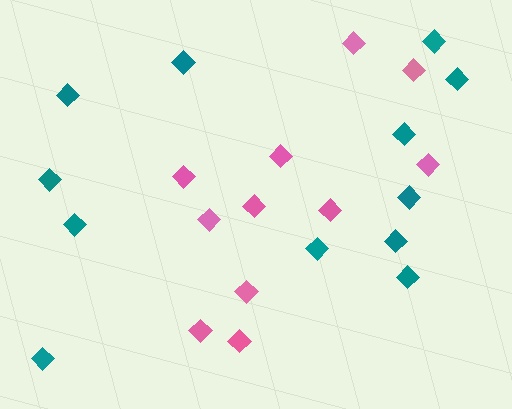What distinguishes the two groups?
There are 2 groups: one group of pink diamonds (11) and one group of teal diamonds (12).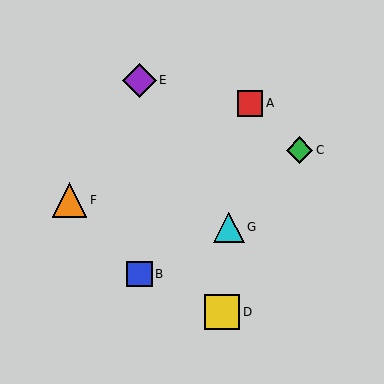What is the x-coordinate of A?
Object A is at x≈250.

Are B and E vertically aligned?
Yes, both are at x≈139.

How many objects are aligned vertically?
2 objects (B, E) are aligned vertically.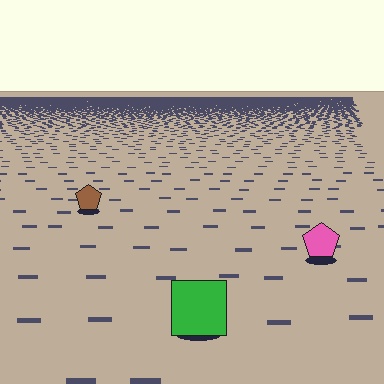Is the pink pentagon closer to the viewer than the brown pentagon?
Yes. The pink pentagon is closer — you can tell from the texture gradient: the ground texture is coarser near it.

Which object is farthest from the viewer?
The brown pentagon is farthest from the viewer. It appears smaller and the ground texture around it is denser.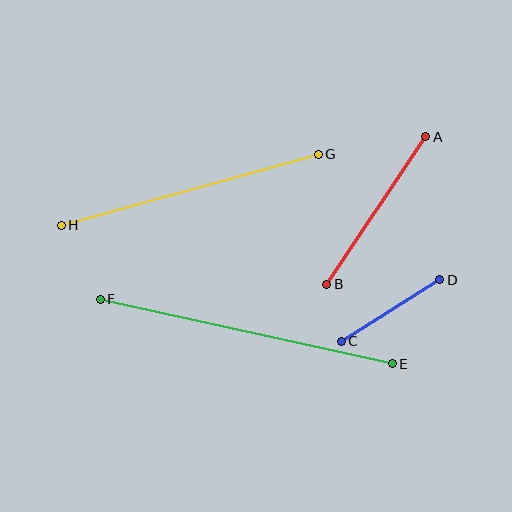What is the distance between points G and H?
The distance is approximately 267 pixels.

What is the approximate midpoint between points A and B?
The midpoint is at approximately (376, 211) pixels.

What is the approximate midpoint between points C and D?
The midpoint is at approximately (391, 311) pixels.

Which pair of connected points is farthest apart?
Points E and F are farthest apart.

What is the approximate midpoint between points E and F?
The midpoint is at approximately (246, 331) pixels.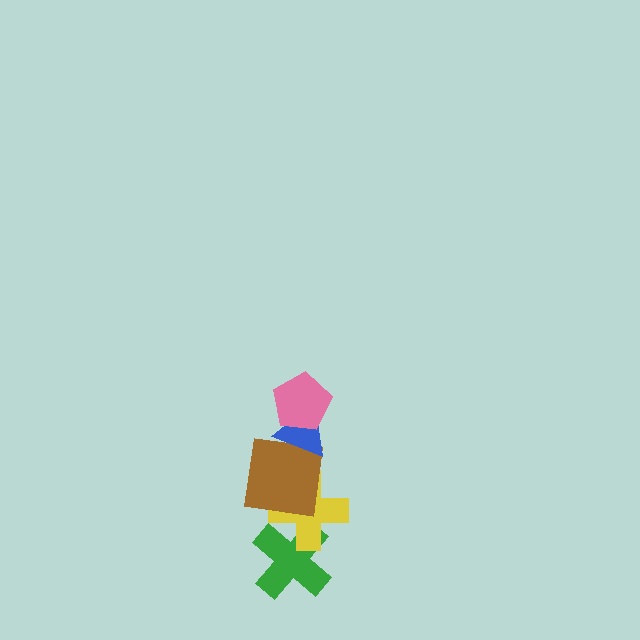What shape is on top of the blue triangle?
The pink pentagon is on top of the blue triangle.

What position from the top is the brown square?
The brown square is 3rd from the top.